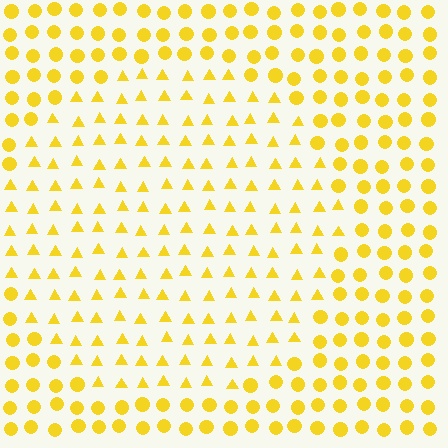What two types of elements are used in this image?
The image uses triangles inside the circle region and circles outside it.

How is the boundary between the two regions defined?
The boundary is defined by a change in element shape: triangles inside vs. circles outside. All elements share the same color and spacing.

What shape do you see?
I see a circle.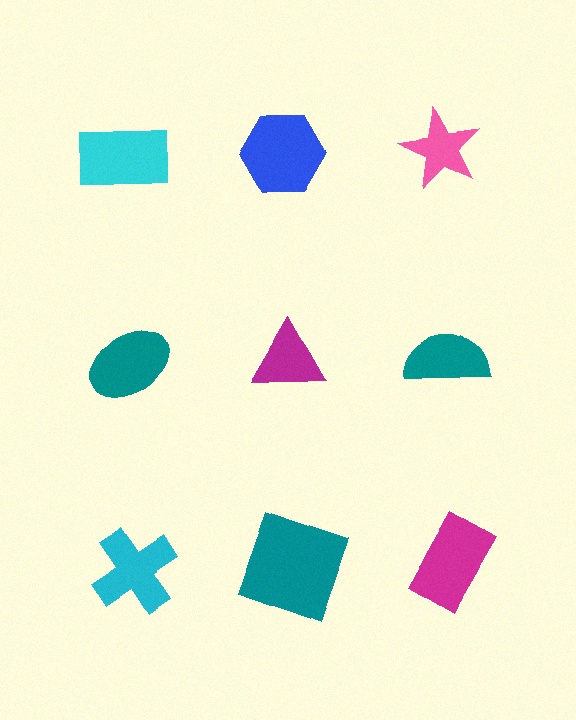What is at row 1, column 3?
A pink star.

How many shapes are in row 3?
3 shapes.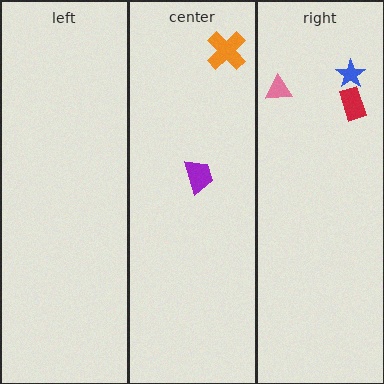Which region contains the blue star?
The right region.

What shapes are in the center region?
The orange cross, the purple trapezoid.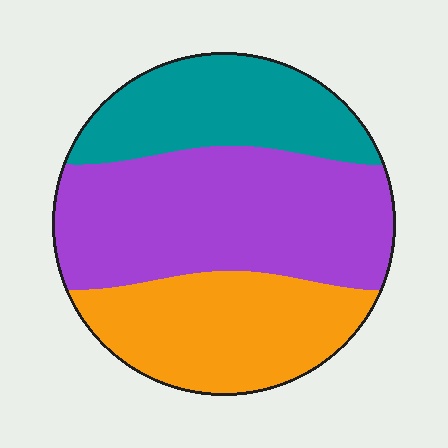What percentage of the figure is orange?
Orange takes up between a quarter and a half of the figure.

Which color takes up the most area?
Purple, at roughly 45%.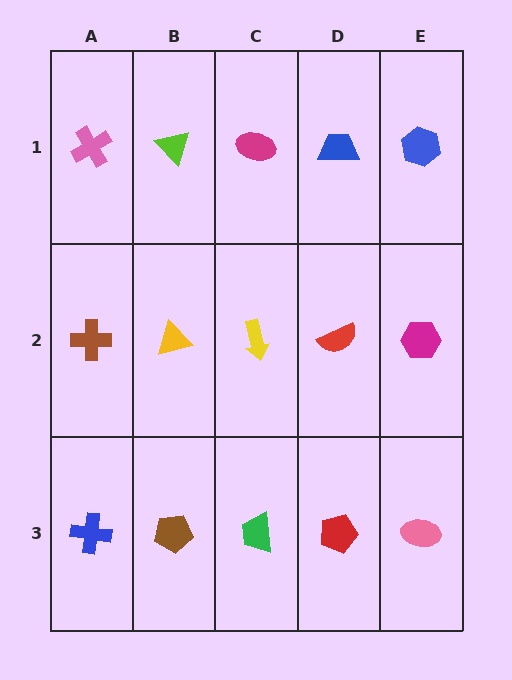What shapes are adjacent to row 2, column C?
A magenta ellipse (row 1, column C), a green trapezoid (row 3, column C), a yellow triangle (row 2, column B), a red semicircle (row 2, column D).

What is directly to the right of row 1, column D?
A blue hexagon.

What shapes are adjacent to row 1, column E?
A magenta hexagon (row 2, column E), a blue trapezoid (row 1, column D).